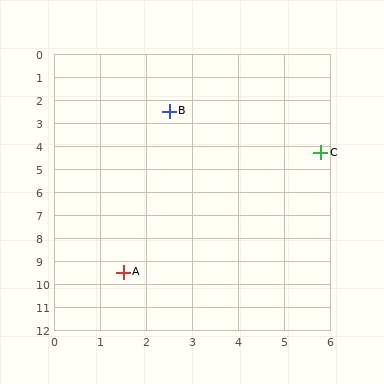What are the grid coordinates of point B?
Point B is at approximately (2.5, 2.5).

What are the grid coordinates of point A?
Point A is at approximately (1.5, 9.5).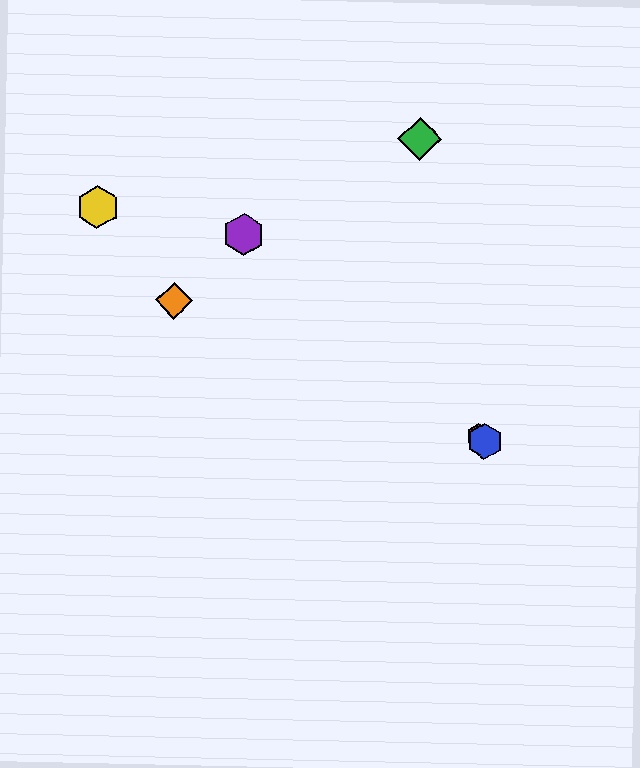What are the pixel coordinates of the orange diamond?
The orange diamond is at (174, 301).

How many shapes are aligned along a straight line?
3 shapes (the red hexagon, the blue hexagon, the purple hexagon) are aligned along a straight line.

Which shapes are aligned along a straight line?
The red hexagon, the blue hexagon, the purple hexagon are aligned along a straight line.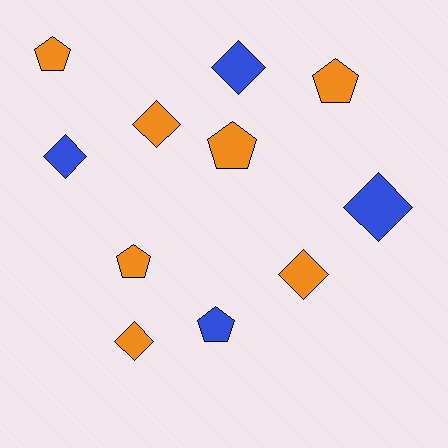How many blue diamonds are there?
There are 3 blue diamonds.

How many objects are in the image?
There are 11 objects.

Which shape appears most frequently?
Diamond, with 6 objects.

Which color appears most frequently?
Orange, with 7 objects.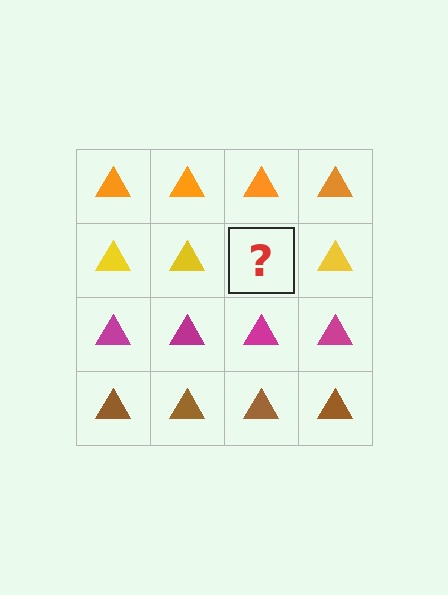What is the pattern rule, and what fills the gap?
The rule is that each row has a consistent color. The gap should be filled with a yellow triangle.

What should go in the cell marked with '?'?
The missing cell should contain a yellow triangle.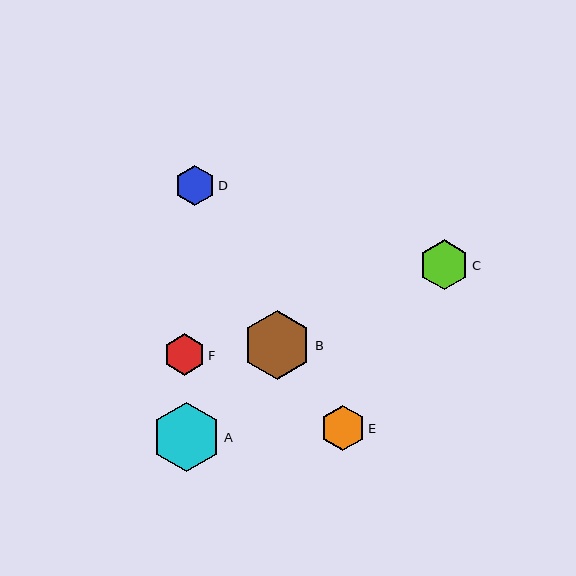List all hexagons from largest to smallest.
From largest to smallest: A, B, C, E, F, D.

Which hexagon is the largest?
Hexagon A is the largest with a size of approximately 70 pixels.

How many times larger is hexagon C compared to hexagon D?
Hexagon C is approximately 1.2 times the size of hexagon D.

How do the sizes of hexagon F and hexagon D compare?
Hexagon F and hexagon D are approximately the same size.